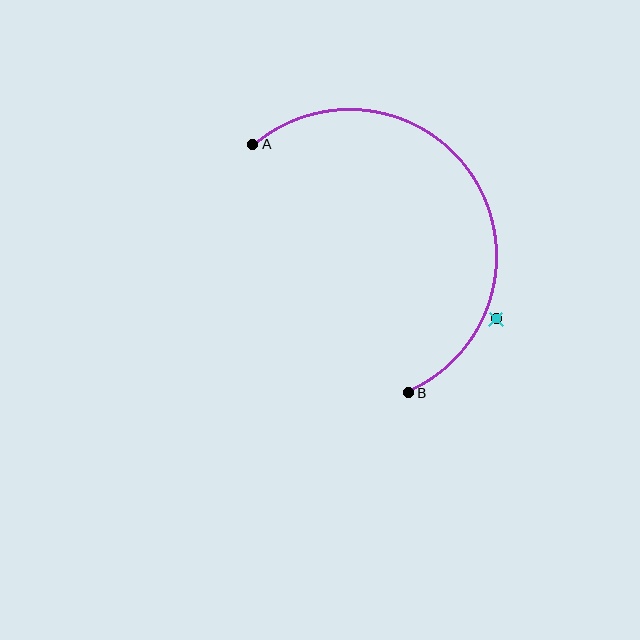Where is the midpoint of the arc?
The arc midpoint is the point on the curve farthest from the straight line joining A and B. It sits to the right of that line.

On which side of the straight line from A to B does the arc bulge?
The arc bulges to the right of the straight line connecting A and B.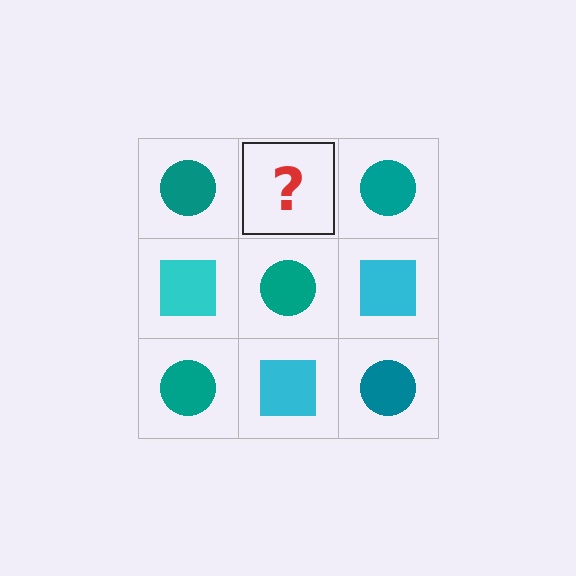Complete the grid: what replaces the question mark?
The question mark should be replaced with a cyan square.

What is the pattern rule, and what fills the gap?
The rule is that it alternates teal circle and cyan square in a checkerboard pattern. The gap should be filled with a cyan square.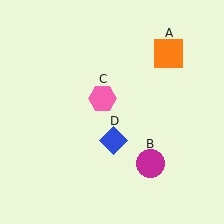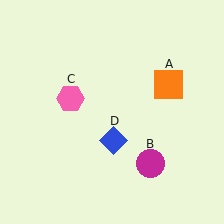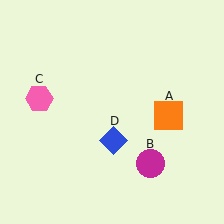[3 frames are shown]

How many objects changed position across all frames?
2 objects changed position: orange square (object A), pink hexagon (object C).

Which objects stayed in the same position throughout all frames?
Magenta circle (object B) and blue diamond (object D) remained stationary.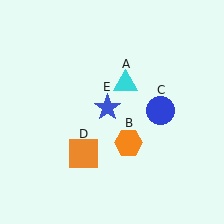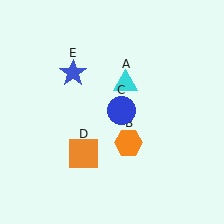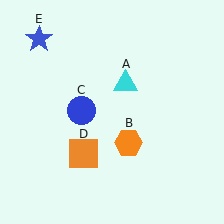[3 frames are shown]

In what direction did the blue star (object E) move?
The blue star (object E) moved up and to the left.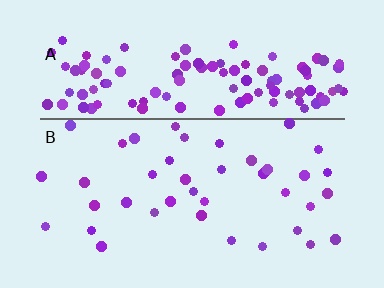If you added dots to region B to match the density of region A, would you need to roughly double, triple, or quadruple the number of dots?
Approximately triple.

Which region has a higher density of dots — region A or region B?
A (the top).